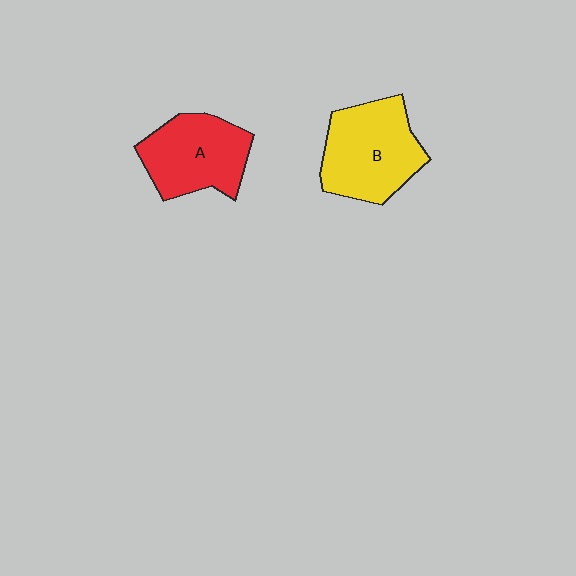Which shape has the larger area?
Shape B (yellow).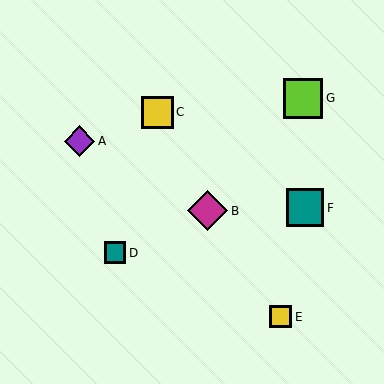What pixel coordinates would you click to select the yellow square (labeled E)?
Click at (281, 317) to select the yellow square E.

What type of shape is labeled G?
Shape G is a lime square.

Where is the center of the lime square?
The center of the lime square is at (303, 98).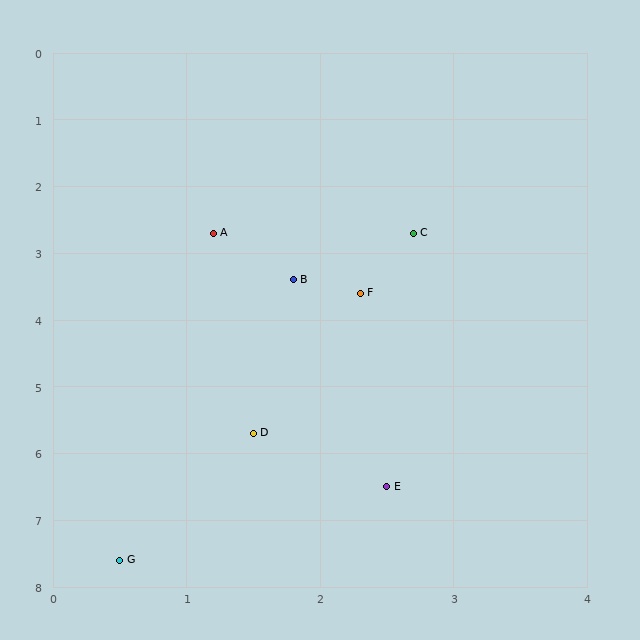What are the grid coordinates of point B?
Point B is at approximately (1.8, 3.4).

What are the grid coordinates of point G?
Point G is at approximately (0.5, 7.6).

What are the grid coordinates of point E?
Point E is at approximately (2.5, 6.5).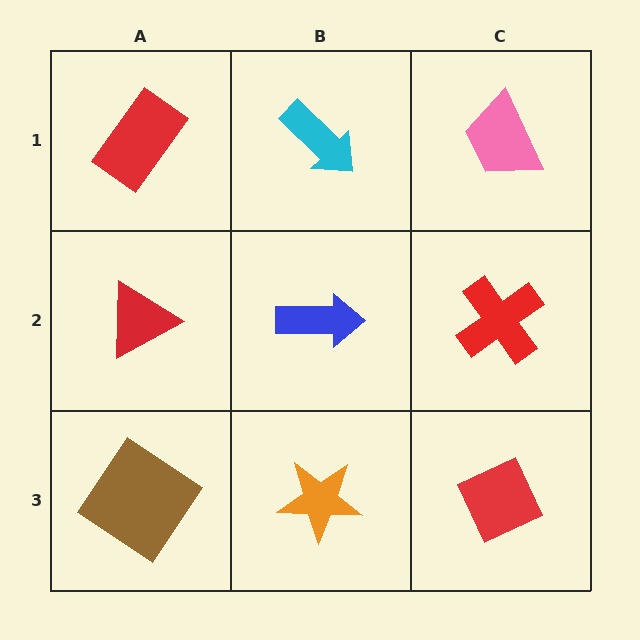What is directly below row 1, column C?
A red cross.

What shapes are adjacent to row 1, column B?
A blue arrow (row 2, column B), a red rectangle (row 1, column A), a pink trapezoid (row 1, column C).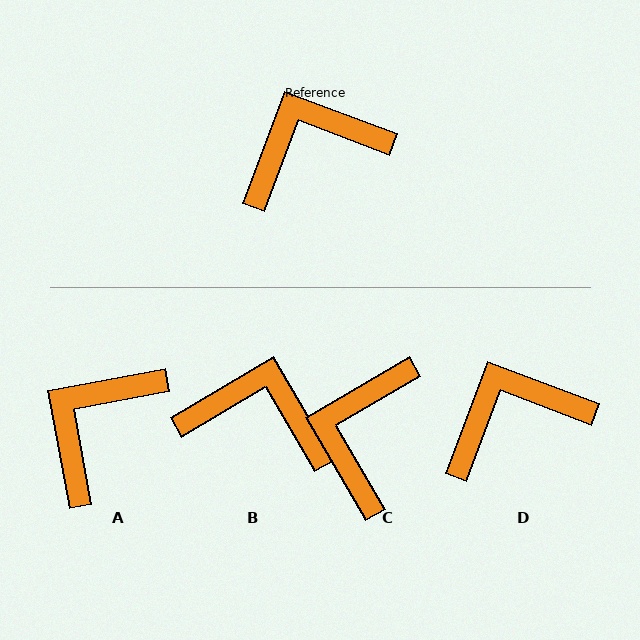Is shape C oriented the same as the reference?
No, it is off by about 51 degrees.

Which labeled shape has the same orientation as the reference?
D.